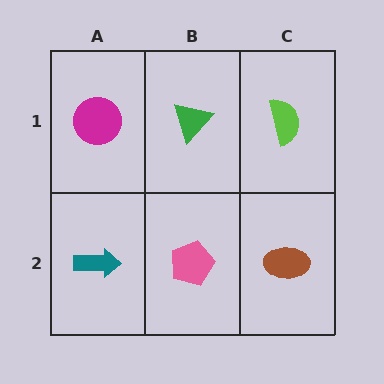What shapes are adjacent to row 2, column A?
A magenta circle (row 1, column A), a pink pentagon (row 2, column B).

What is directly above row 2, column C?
A lime semicircle.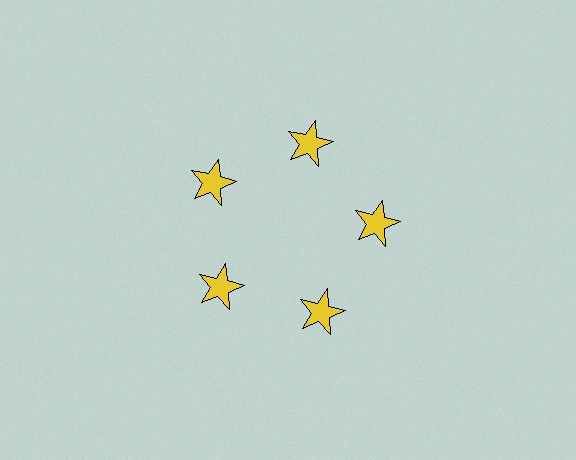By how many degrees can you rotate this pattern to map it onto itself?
The pattern maps onto itself every 72 degrees of rotation.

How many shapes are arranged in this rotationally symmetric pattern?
There are 5 shapes, arranged in 5 groups of 1.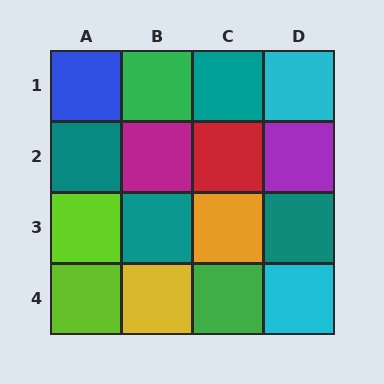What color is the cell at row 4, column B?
Yellow.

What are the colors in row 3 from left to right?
Lime, teal, orange, teal.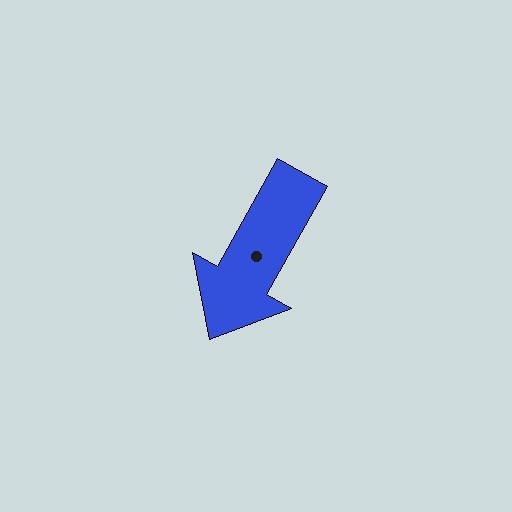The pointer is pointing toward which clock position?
Roughly 7 o'clock.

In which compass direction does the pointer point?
Southwest.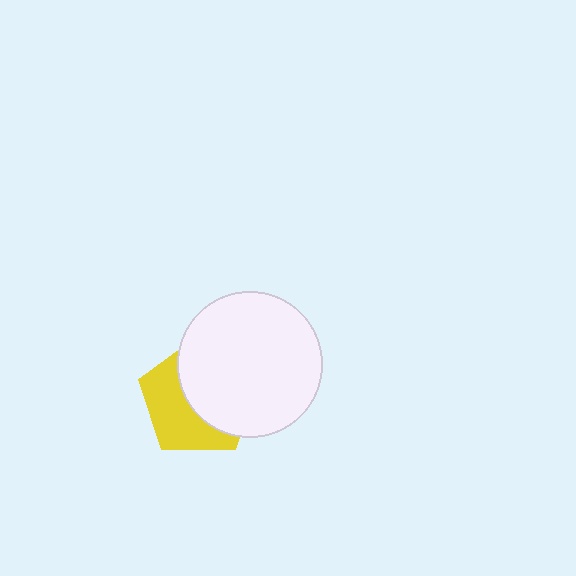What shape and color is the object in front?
The object in front is a white circle.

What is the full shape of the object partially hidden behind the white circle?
The partially hidden object is a yellow pentagon.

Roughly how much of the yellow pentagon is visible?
About half of it is visible (roughly 45%).